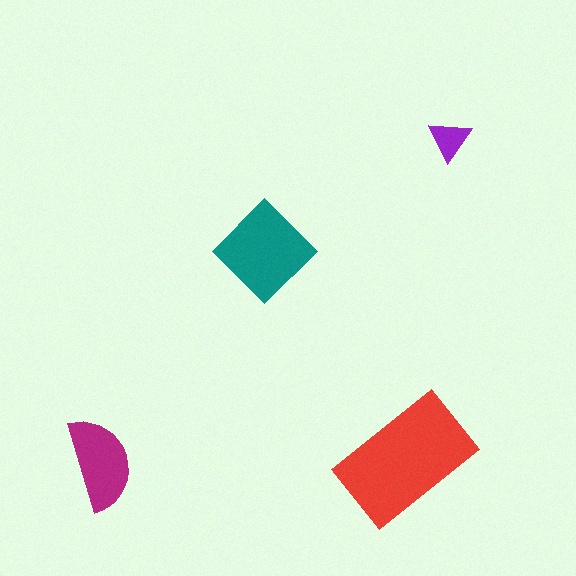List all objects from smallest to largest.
The purple triangle, the magenta semicircle, the teal diamond, the red rectangle.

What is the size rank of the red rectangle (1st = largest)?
1st.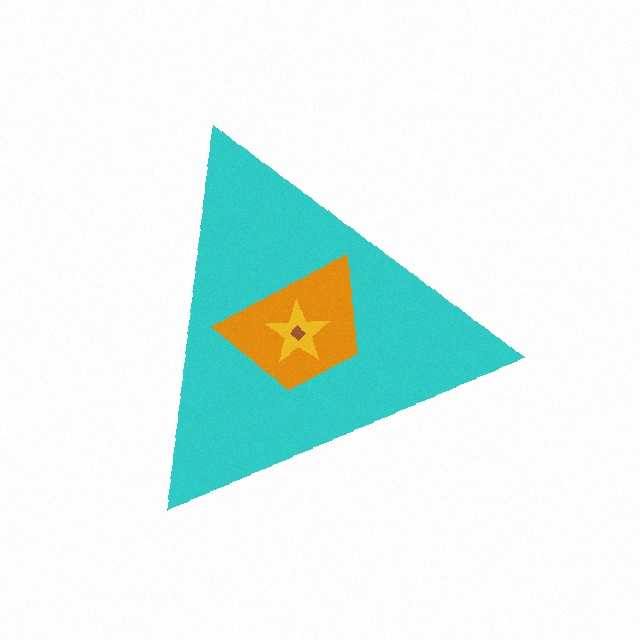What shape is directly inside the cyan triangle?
The orange trapezoid.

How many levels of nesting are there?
4.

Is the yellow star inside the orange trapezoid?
Yes.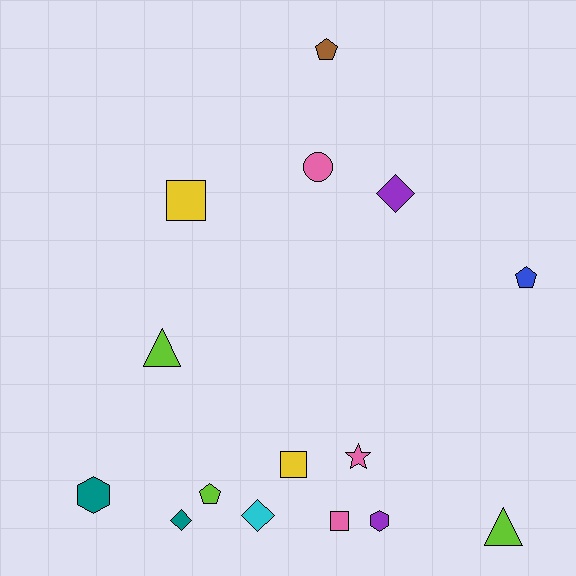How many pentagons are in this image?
There are 3 pentagons.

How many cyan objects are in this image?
There is 1 cyan object.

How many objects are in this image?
There are 15 objects.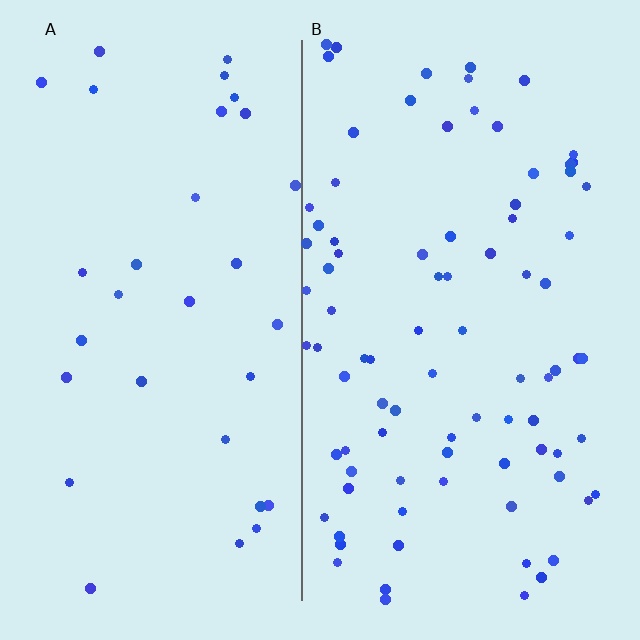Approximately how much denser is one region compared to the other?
Approximately 2.7× — region B over region A.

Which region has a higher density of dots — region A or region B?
B (the right).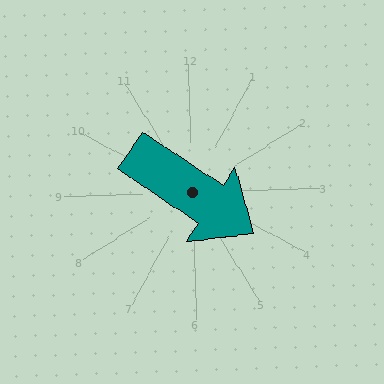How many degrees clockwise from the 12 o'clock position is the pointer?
Approximately 126 degrees.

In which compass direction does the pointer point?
Southeast.